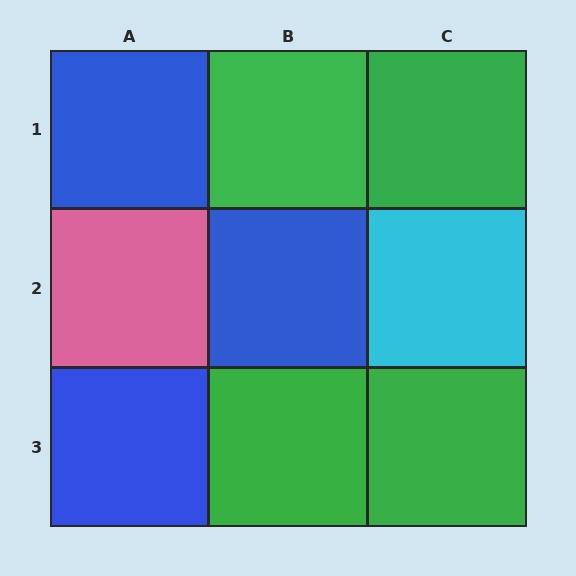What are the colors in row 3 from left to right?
Blue, green, green.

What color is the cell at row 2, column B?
Blue.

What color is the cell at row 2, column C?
Cyan.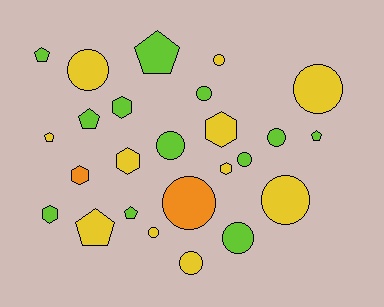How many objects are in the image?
There are 25 objects.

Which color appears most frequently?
Lime, with 12 objects.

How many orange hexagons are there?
There is 1 orange hexagon.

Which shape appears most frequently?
Circle, with 12 objects.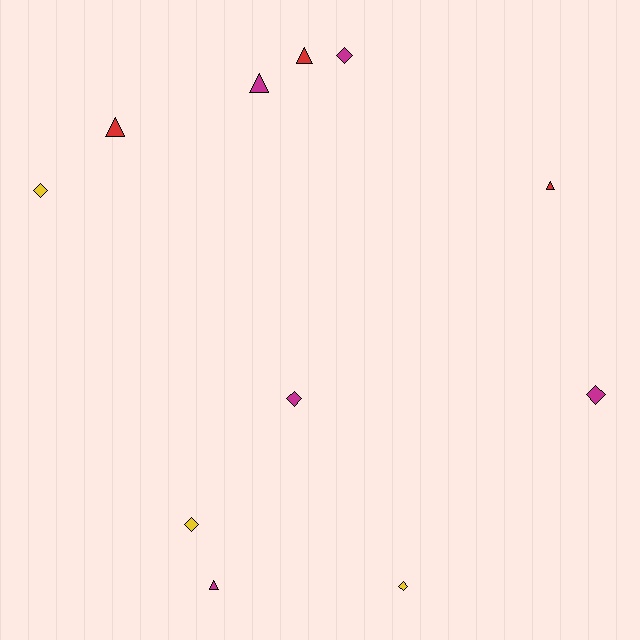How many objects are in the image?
There are 11 objects.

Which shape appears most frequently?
Diamond, with 6 objects.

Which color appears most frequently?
Magenta, with 5 objects.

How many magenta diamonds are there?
There are 3 magenta diamonds.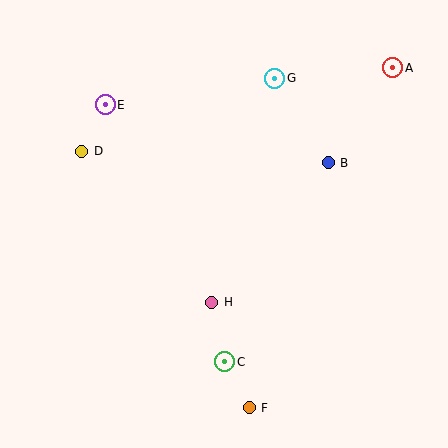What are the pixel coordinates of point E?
Point E is at (105, 105).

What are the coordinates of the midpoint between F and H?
The midpoint between F and H is at (230, 355).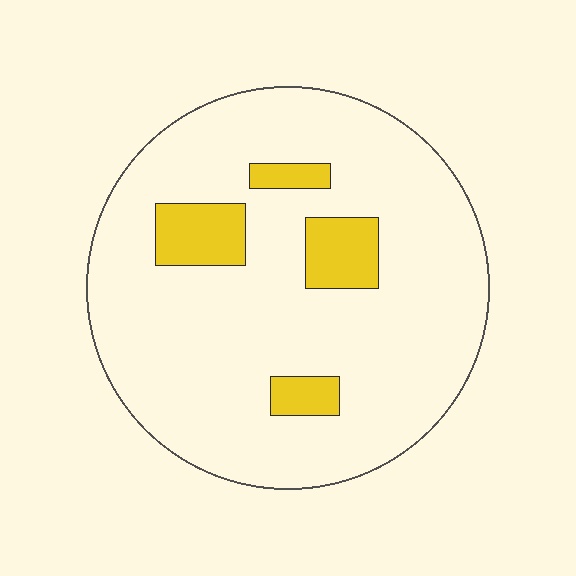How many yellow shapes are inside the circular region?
4.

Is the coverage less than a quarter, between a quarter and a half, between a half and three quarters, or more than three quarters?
Less than a quarter.